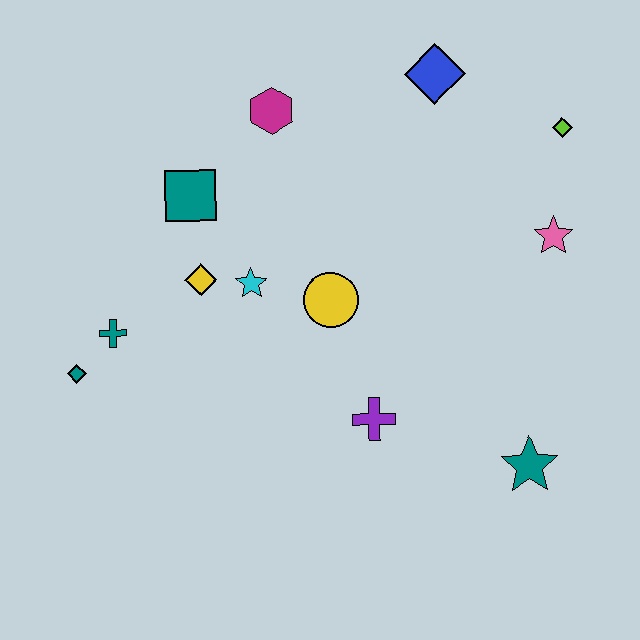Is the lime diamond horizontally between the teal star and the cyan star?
No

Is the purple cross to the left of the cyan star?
No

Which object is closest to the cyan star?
The yellow diamond is closest to the cyan star.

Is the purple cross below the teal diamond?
Yes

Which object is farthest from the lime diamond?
The teal diamond is farthest from the lime diamond.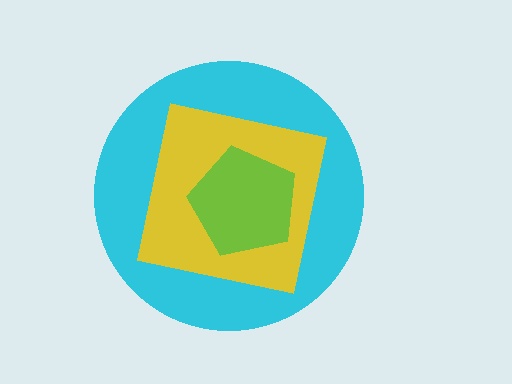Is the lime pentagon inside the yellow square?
Yes.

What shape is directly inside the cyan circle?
The yellow square.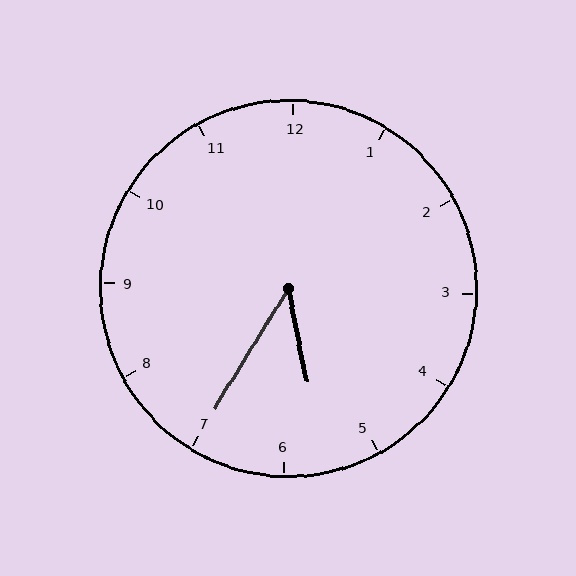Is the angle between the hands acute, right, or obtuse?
It is acute.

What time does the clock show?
5:35.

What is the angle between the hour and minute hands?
Approximately 42 degrees.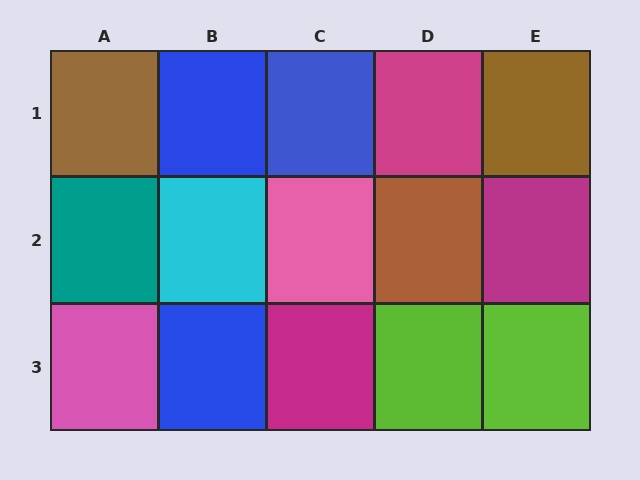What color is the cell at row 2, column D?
Brown.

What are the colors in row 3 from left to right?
Pink, blue, magenta, lime, lime.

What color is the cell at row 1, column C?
Blue.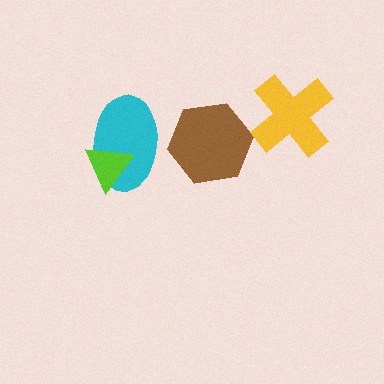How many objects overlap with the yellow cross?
0 objects overlap with the yellow cross.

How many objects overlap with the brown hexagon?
0 objects overlap with the brown hexagon.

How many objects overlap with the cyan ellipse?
1 object overlaps with the cyan ellipse.